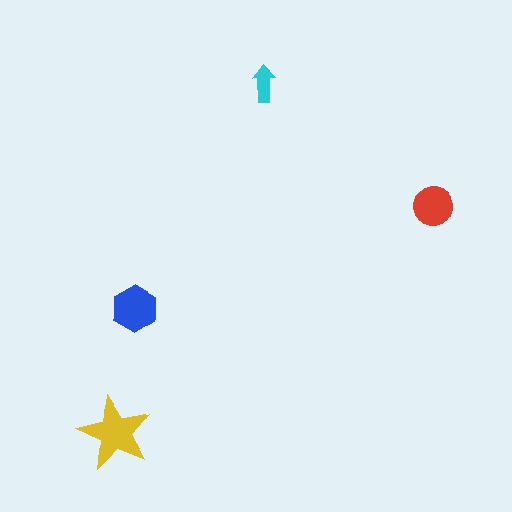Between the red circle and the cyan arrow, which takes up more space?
The red circle.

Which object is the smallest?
The cyan arrow.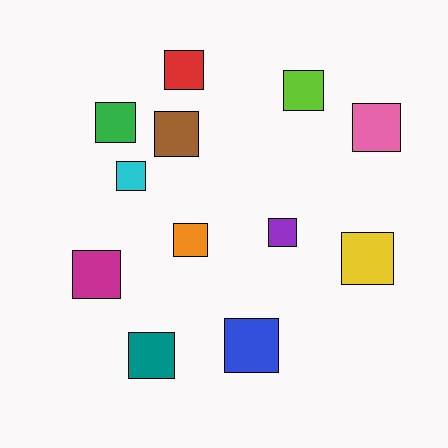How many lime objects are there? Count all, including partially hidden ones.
There is 1 lime object.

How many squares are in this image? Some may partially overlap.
There are 12 squares.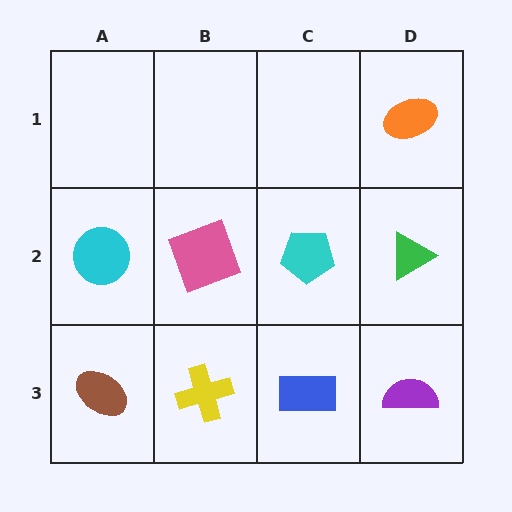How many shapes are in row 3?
4 shapes.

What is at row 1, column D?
An orange ellipse.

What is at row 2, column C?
A cyan pentagon.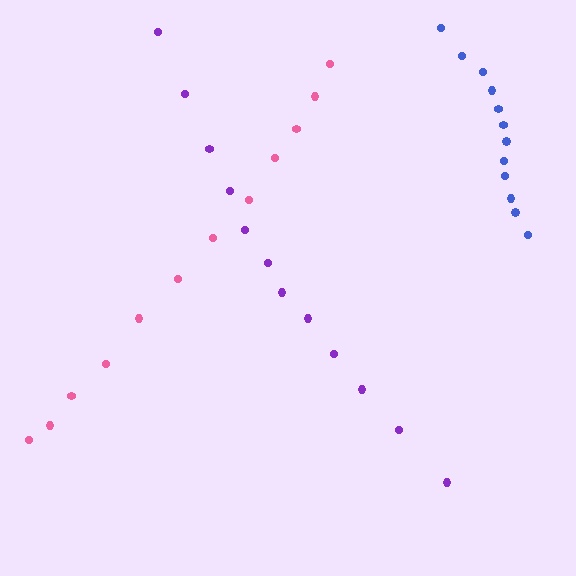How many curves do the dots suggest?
There are 3 distinct paths.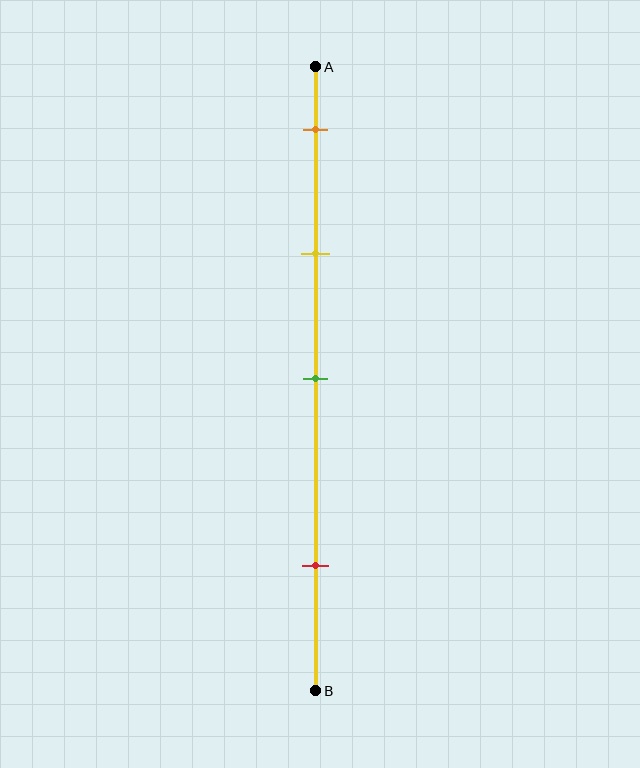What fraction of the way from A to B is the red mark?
The red mark is approximately 80% (0.8) of the way from A to B.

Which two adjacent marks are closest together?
The orange and yellow marks are the closest adjacent pair.